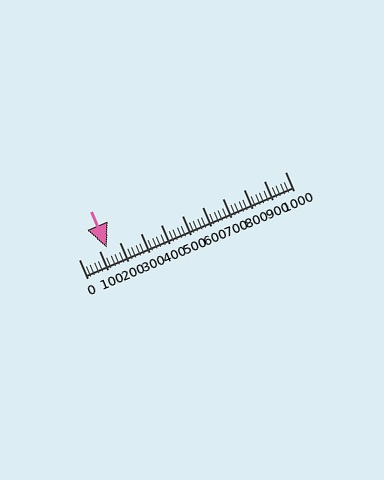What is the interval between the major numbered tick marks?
The major tick marks are spaced 100 units apart.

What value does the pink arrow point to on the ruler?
The pink arrow points to approximately 137.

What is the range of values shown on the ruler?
The ruler shows values from 0 to 1000.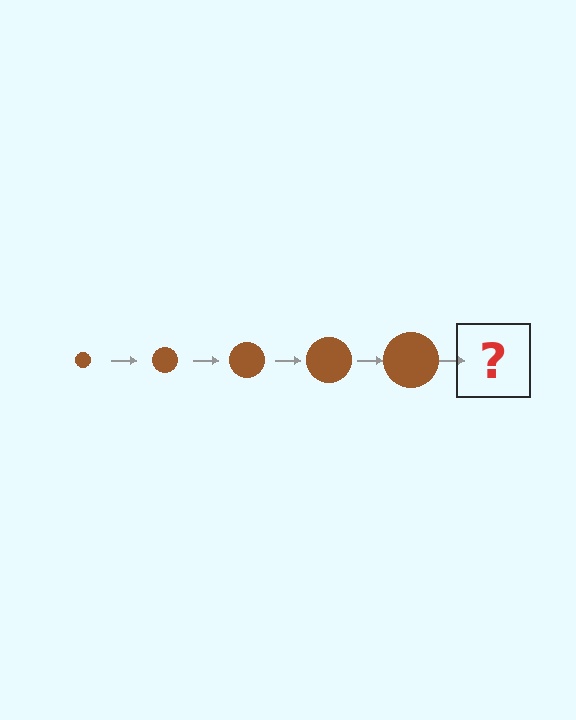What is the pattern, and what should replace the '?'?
The pattern is that the circle gets progressively larger each step. The '?' should be a brown circle, larger than the previous one.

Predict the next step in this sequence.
The next step is a brown circle, larger than the previous one.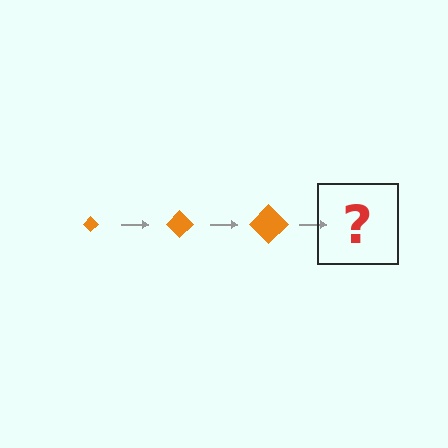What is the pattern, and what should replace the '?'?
The pattern is that the diamond gets progressively larger each step. The '?' should be an orange diamond, larger than the previous one.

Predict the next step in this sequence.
The next step is an orange diamond, larger than the previous one.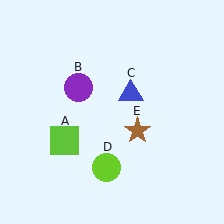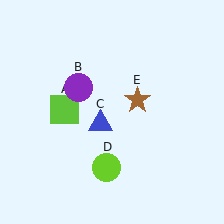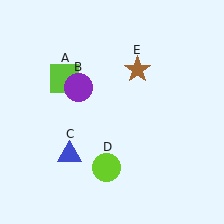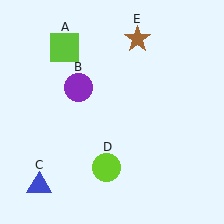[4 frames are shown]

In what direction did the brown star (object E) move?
The brown star (object E) moved up.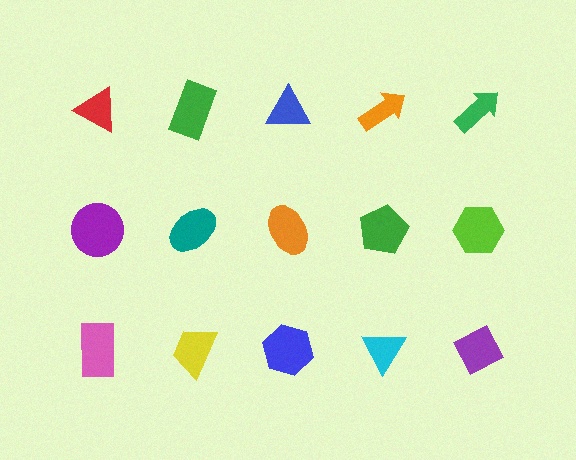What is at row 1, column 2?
A green rectangle.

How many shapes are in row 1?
5 shapes.